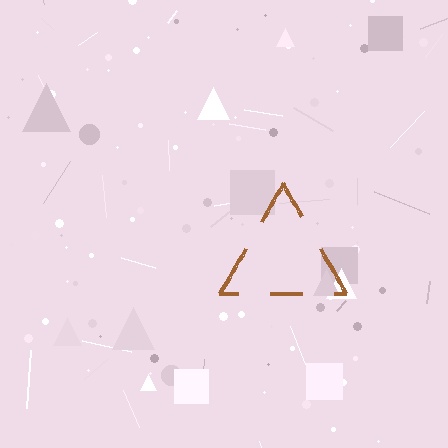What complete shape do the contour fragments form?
The contour fragments form a triangle.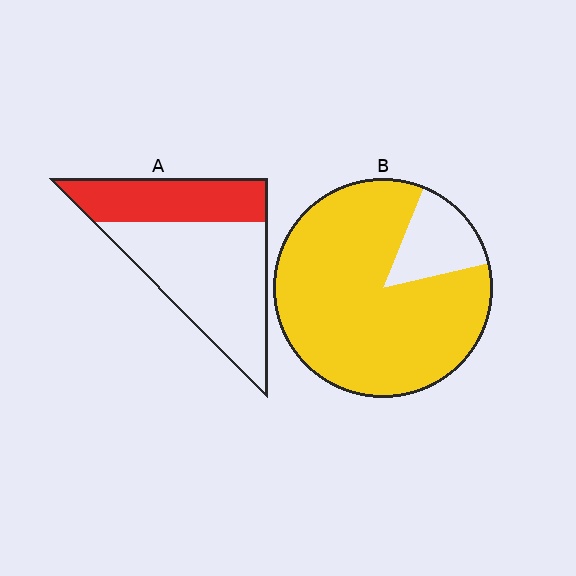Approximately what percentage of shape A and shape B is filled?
A is approximately 35% and B is approximately 85%.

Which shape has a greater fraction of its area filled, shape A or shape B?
Shape B.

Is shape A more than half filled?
No.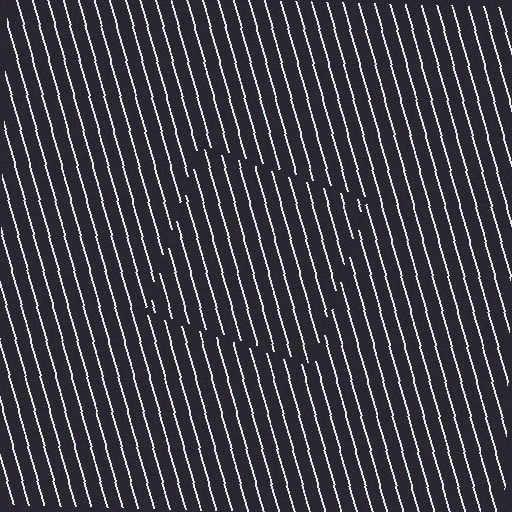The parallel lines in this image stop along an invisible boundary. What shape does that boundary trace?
An illusory square. The interior of the shape contains the same grating, shifted by half a period — the contour is defined by the phase discontinuity where line-ends from the inner and outer gratings abut.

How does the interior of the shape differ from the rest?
The interior of the shape contains the same grating, shifted by half a period — the contour is defined by the phase discontinuity where line-ends from the inner and outer gratings abut.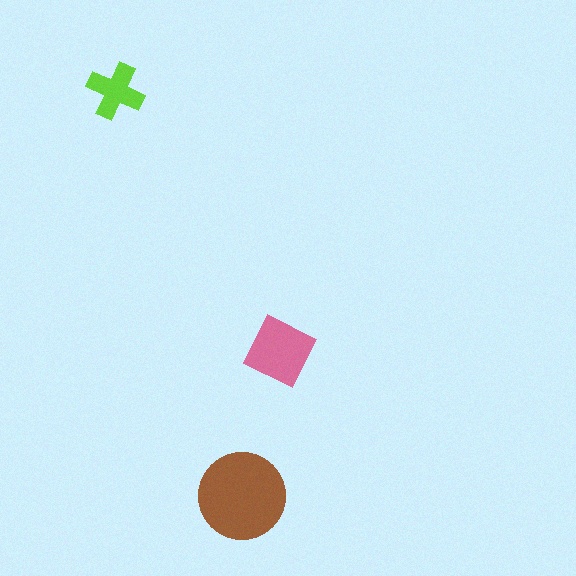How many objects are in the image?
There are 3 objects in the image.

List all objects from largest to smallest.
The brown circle, the pink diamond, the lime cross.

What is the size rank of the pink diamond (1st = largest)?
2nd.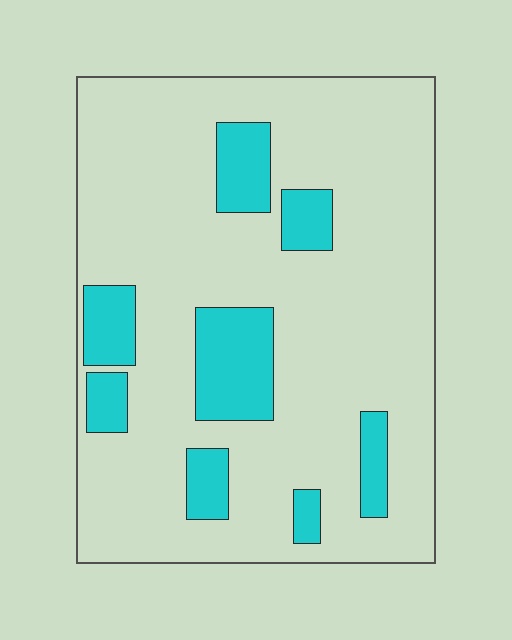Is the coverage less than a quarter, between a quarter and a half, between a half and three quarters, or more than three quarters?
Less than a quarter.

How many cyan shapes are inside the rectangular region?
8.